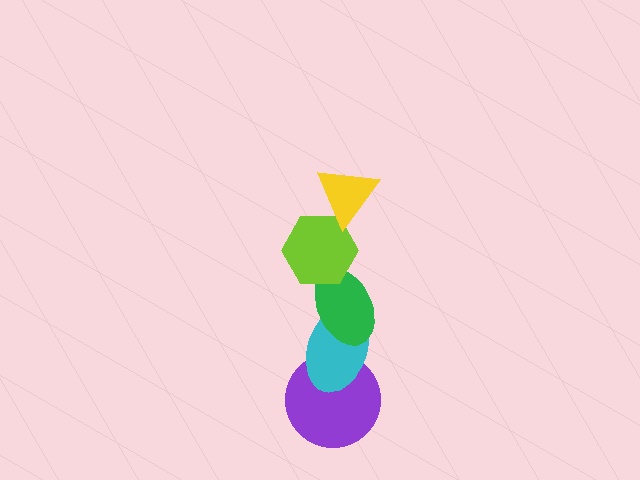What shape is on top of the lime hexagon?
The yellow triangle is on top of the lime hexagon.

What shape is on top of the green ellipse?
The lime hexagon is on top of the green ellipse.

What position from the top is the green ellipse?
The green ellipse is 3rd from the top.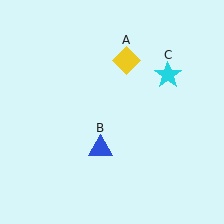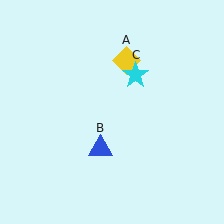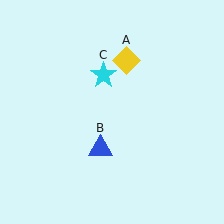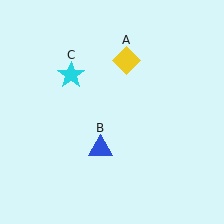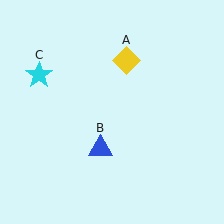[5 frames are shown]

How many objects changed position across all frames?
1 object changed position: cyan star (object C).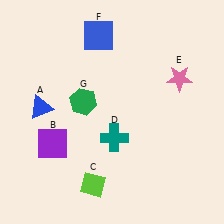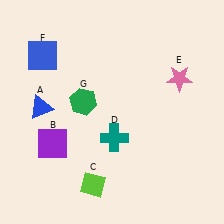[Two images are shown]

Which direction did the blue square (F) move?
The blue square (F) moved left.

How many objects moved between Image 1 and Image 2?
1 object moved between the two images.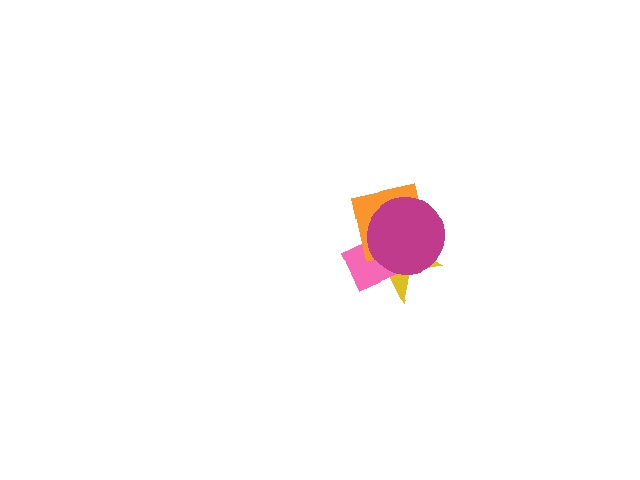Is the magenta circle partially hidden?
No, no other shape covers it.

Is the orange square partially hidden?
Yes, it is partially covered by another shape.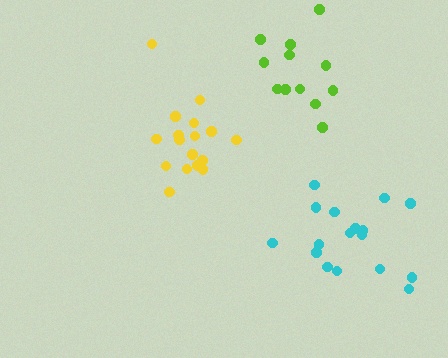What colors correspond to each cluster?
The clusters are colored: cyan, lime, yellow.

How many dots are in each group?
Group 1: 18 dots, Group 2: 12 dots, Group 3: 17 dots (47 total).